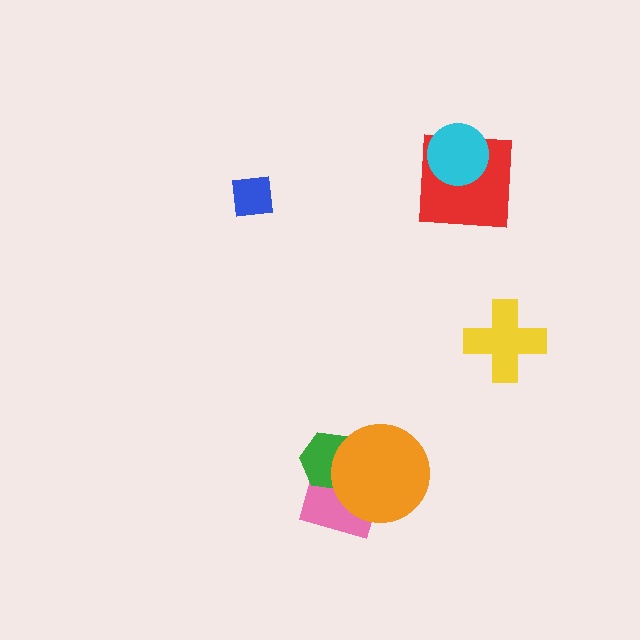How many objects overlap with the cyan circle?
1 object overlaps with the cyan circle.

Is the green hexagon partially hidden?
Yes, it is partially covered by another shape.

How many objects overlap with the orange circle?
2 objects overlap with the orange circle.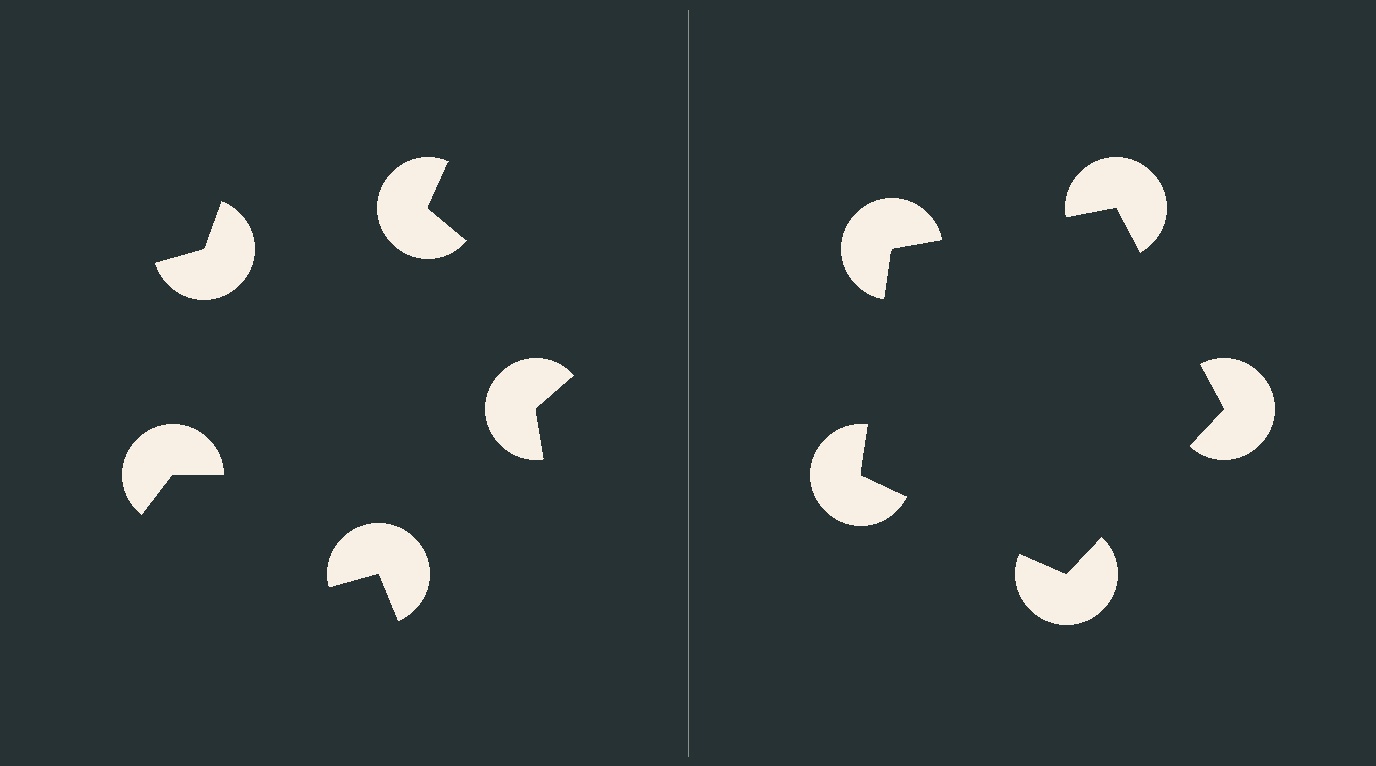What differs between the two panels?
The pac-man discs are positioned identically on both sides; only the wedge orientations differ. On the right they align to a pentagon; on the left they are misaligned.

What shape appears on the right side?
An illusory pentagon.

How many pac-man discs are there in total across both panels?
10 — 5 on each side.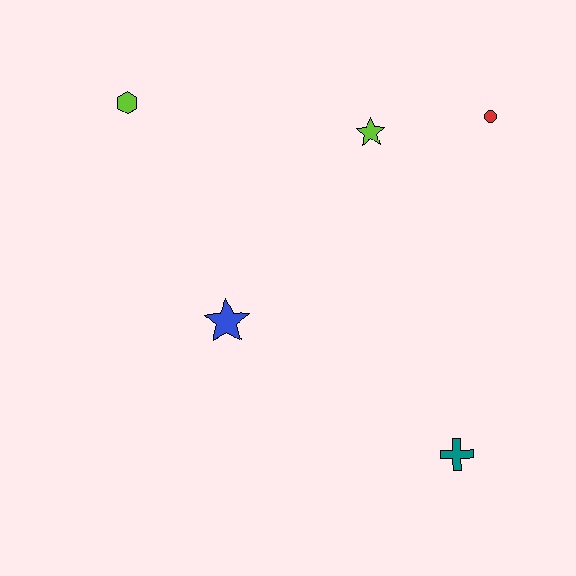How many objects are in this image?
There are 5 objects.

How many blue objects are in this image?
There is 1 blue object.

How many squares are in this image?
There are no squares.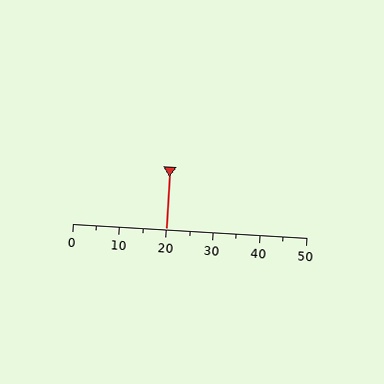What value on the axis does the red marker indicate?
The marker indicates approximately 20.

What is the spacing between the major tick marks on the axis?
The major ticks are spaced 10 apart.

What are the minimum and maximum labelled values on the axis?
The axis runs from 0 to 50.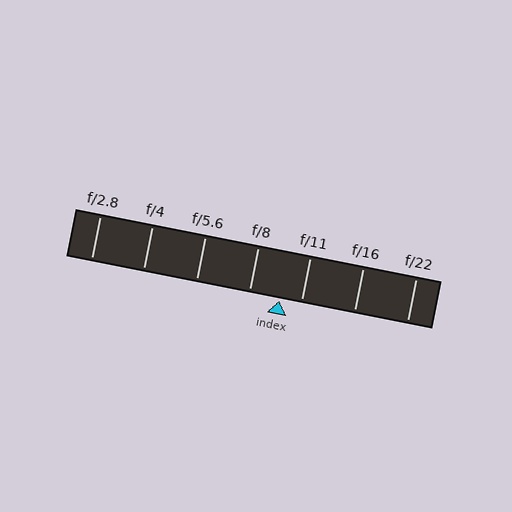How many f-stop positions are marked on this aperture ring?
There are 7 f-stop positions marked.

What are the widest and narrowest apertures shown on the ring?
The widest aperture shown is f/2.8 and the narrowest is f/22.